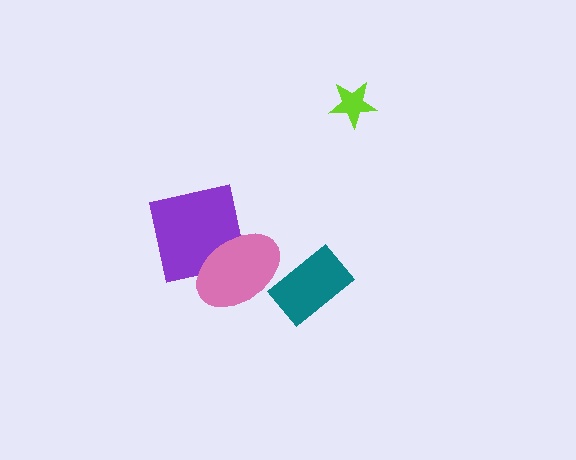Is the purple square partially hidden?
Yes, it is partially covered by another shape.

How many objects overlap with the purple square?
1 object overlaps with the purple square.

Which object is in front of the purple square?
The pink ellipse is in front of the purple square.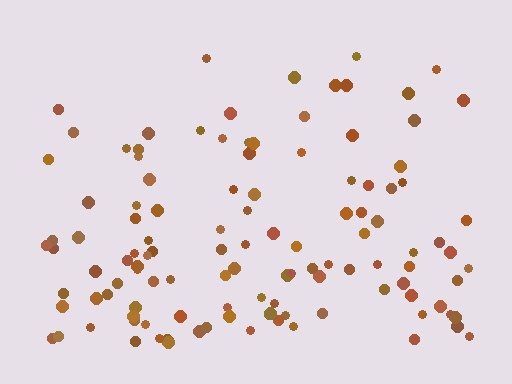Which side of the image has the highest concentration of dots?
The bottom.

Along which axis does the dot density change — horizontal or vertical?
Vertical.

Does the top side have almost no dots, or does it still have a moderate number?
Still a moderate number, just noticeably fewer than the bottom.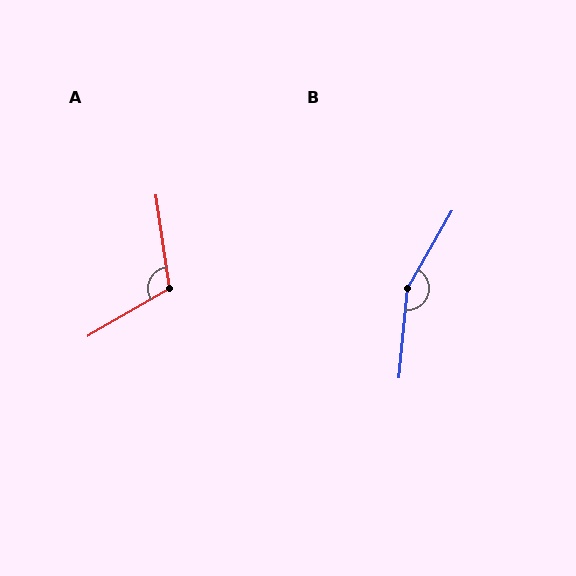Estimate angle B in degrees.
Approximately 156 degrees.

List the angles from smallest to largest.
A (112°), B (156°).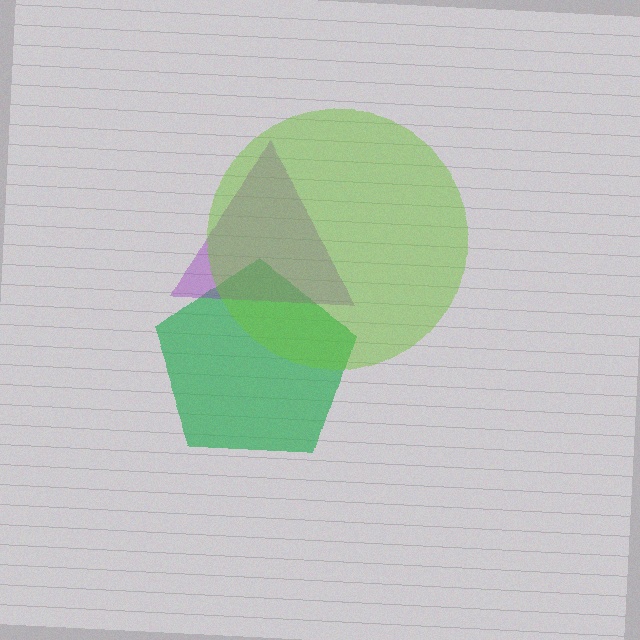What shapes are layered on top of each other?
The layered shapes are: a green pentagon, a purple triangle, a lime circle.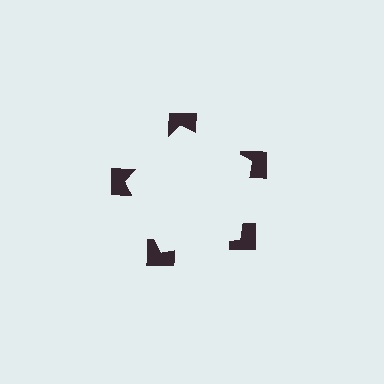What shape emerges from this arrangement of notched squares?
An illusory pentagon — its edges are inferred from the aligned wedge cuts in the notched squares, not physically drawn.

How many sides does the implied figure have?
5 sides.